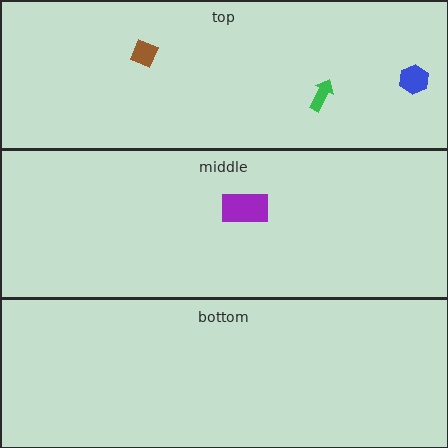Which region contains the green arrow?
The top region.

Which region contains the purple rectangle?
The middle region.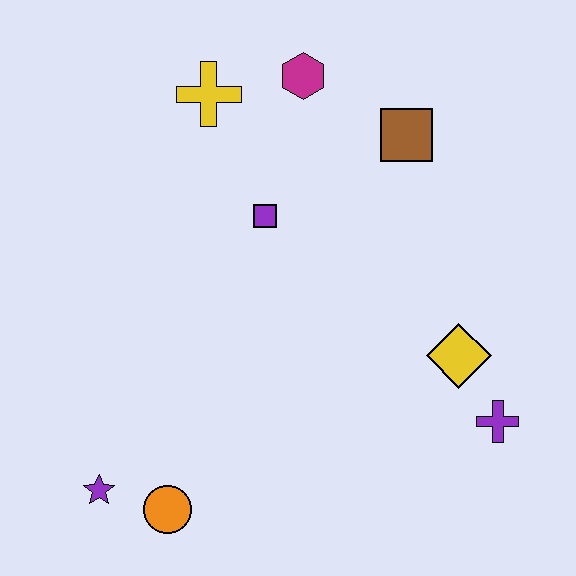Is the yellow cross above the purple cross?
Yes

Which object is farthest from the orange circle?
The magenta hexagon is farthest from the orange circle.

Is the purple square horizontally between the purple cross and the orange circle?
Yes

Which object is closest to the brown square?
The magenta hexagon is closest to the brown square.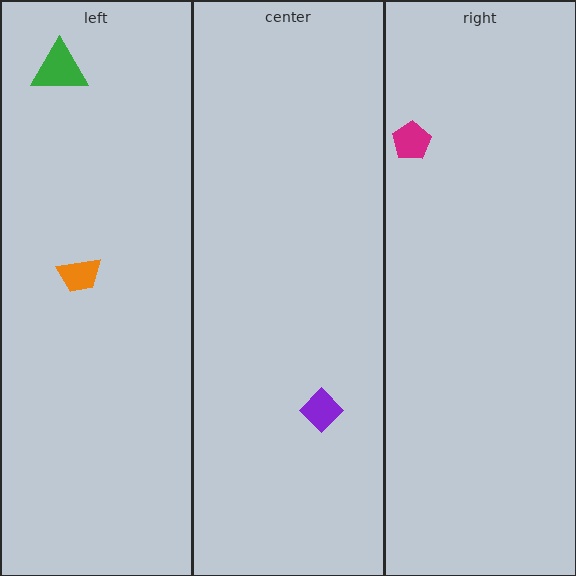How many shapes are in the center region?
1.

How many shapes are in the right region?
1.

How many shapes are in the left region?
2.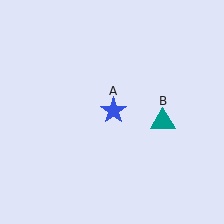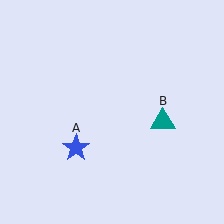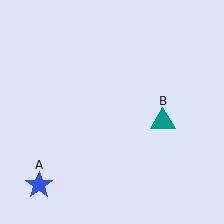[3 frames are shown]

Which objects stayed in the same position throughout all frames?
Teal triangle (object B) remained stationary.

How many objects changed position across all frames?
1 object changed position: blue star (object A).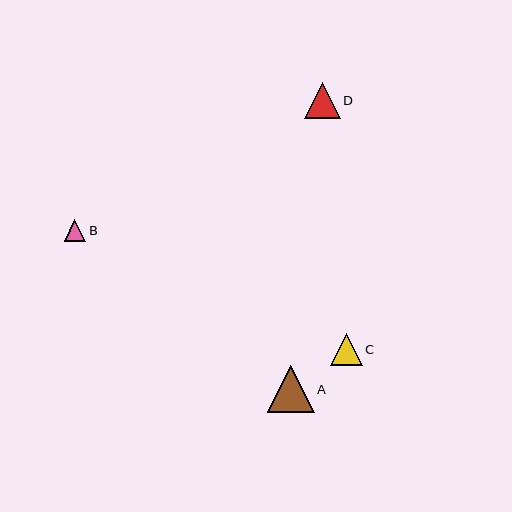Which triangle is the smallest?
Triangle B is the smallest with a size of approximately 22 pixels.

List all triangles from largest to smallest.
From largest to smallest: A, D, C, B.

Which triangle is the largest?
Triangle A is the largest with a size of approximately 47 pixels.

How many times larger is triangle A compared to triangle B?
Triangle A is approximately 2.2 times the size of triangle B.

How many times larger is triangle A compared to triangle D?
Triangle A is approximately 1.3 times the size of triangle D.